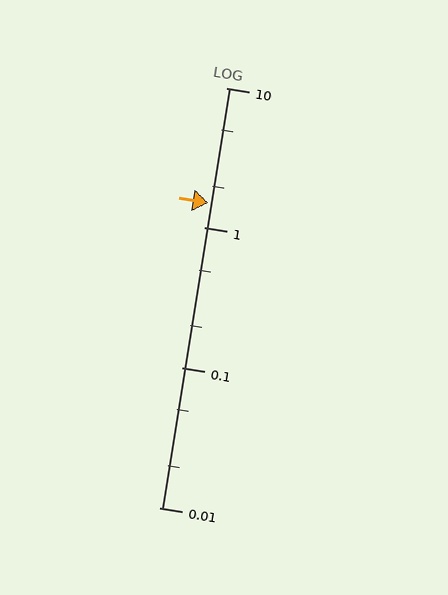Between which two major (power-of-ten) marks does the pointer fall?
The pointer is between 1 and 10.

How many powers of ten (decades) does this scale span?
The scale spans 3 decades, from 0.01 to 10.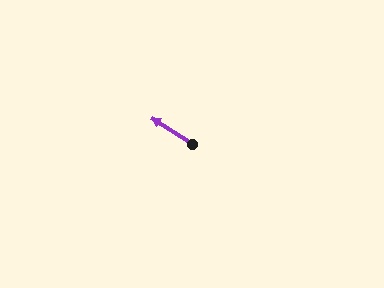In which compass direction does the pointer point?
Northwest.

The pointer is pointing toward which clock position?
Roughly 10 o'clock.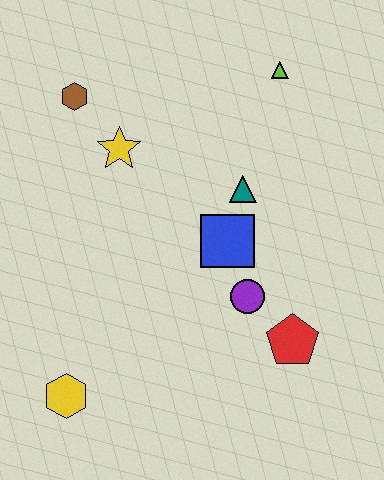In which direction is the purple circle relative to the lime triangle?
The purple circle is below the lime triangle.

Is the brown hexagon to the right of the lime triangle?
No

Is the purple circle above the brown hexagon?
No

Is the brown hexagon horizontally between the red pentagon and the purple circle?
No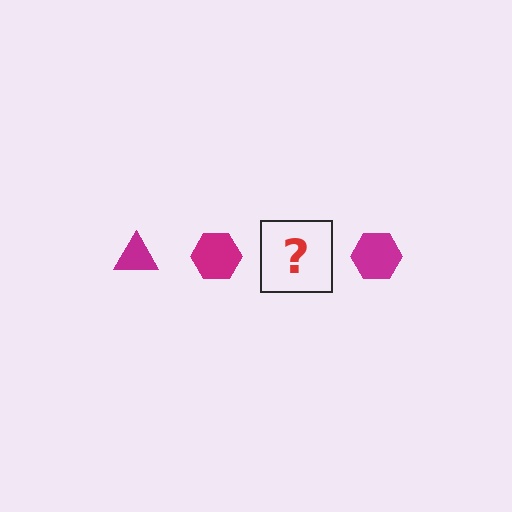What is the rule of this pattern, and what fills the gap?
The rule is that the pattern cycles through triangle, hexagon shapes in magenta. The gap should be filled with a magenta triangle.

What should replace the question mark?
The question mark should be replaced with a magenta triangle.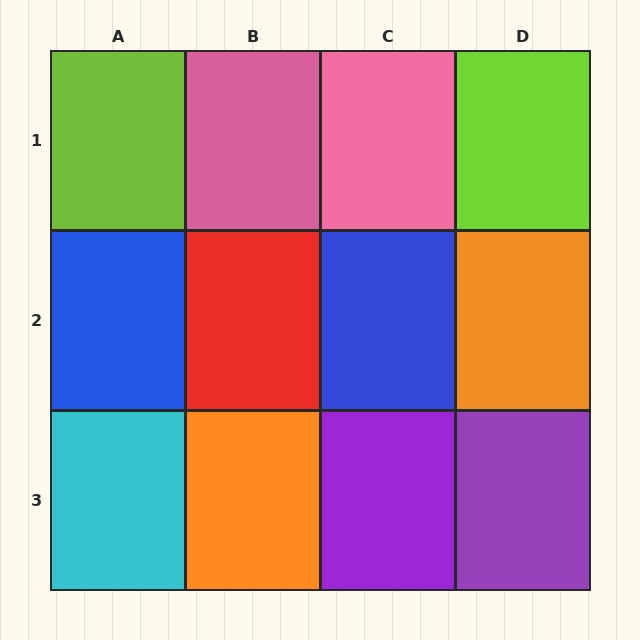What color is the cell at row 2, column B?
Red.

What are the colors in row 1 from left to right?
Lime, pink, pink, lime.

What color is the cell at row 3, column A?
Cyan.